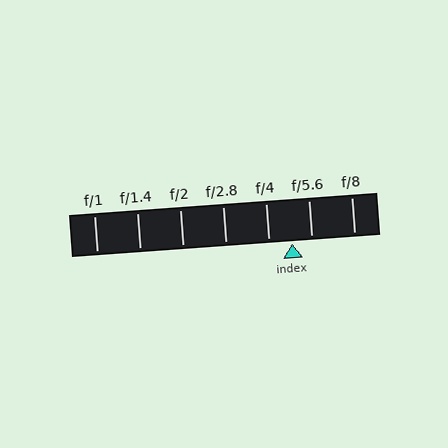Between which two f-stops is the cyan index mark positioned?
The index mark is between f/4 and f/5.6.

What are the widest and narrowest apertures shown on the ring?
The widest aperture shown is f/1 and the narrowest is f/8.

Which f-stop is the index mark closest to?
The index mark is closest to f/5.6.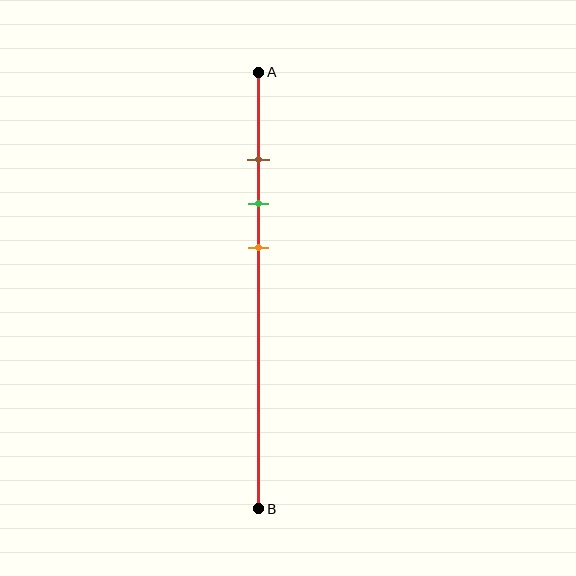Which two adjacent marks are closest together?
The brown and green marks are the closest adjacent pair.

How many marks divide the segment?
There are 3 marks dividing the segment.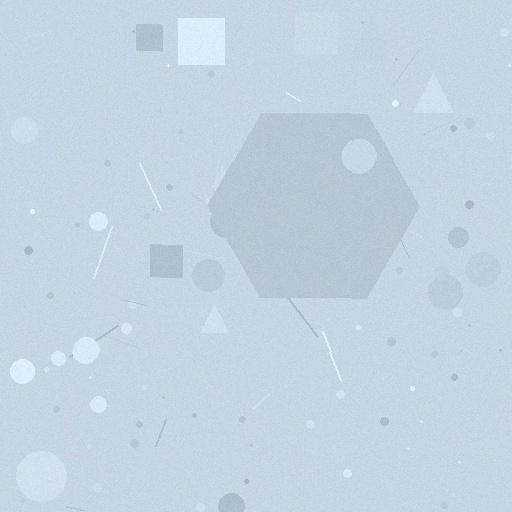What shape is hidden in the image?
A hexagon is hidden in the image.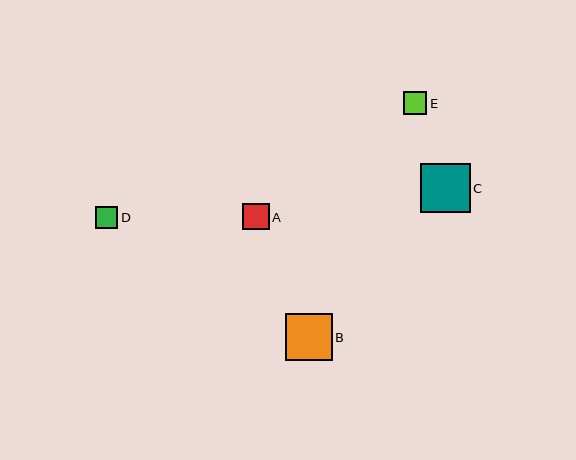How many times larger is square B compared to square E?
Square B is approximately 2.1 times the size of square E.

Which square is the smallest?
Square D is the smallest with a size of approximately 23 pixels.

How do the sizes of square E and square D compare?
Square E and square D are approximately the same size.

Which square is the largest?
Square C is the largest with a size of approximately 49 pixels.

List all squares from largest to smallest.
From largest to smallest: C, B, A, E, D.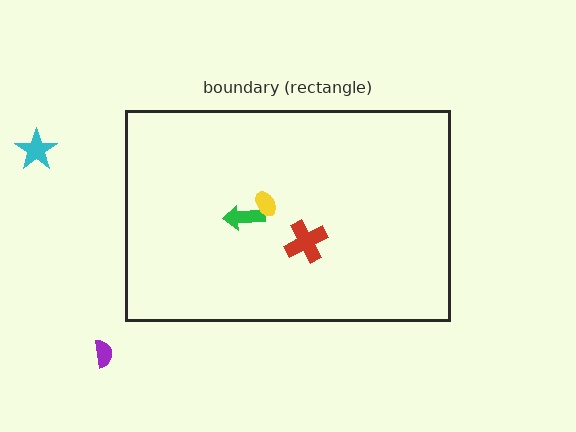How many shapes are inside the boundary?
3 inside, 2 outside.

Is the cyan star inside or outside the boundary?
Outside.